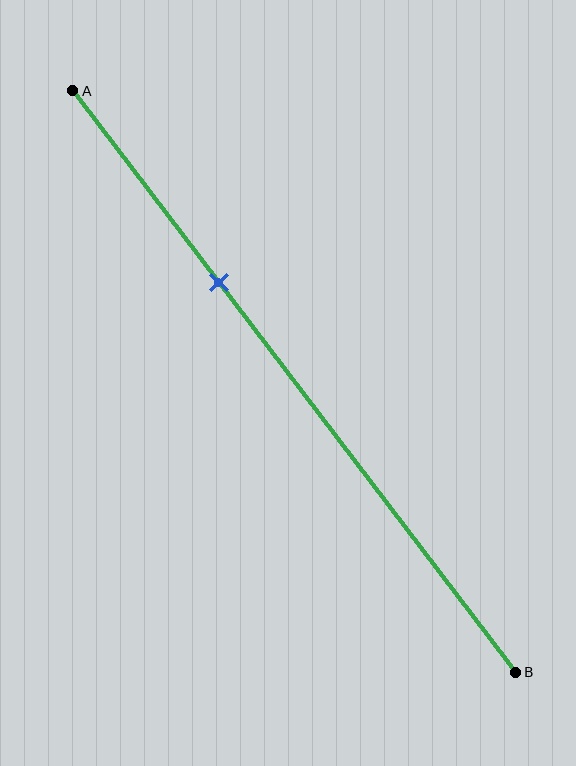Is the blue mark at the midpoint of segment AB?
No, the mark is at about 35% from A, not at the 50% midpoint.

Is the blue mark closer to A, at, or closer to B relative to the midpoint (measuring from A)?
The blue mark is closer to point A than the midpoint of segment AB.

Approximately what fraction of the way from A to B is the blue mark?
The blue mark is approximately 35% of the way from A to B.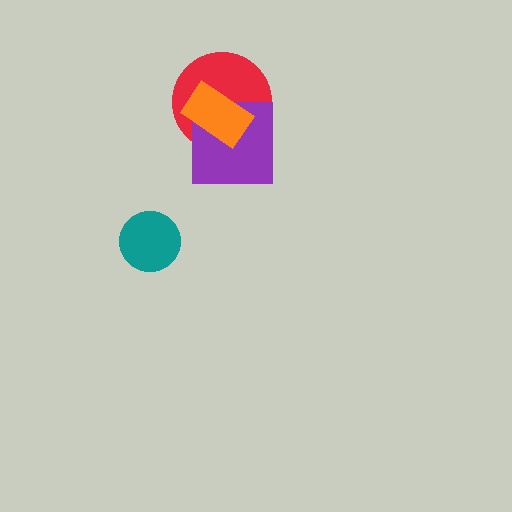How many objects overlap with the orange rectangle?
2 objects overlap with the orange rectangle.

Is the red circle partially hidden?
Yes, it is partially covered by another shape.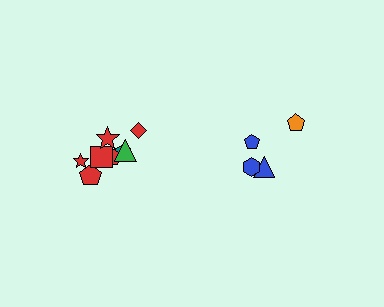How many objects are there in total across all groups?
There are 12 objects.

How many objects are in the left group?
There are 8 objects.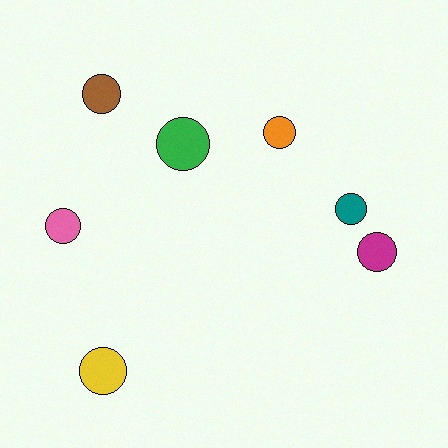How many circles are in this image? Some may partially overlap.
There are 7 circles.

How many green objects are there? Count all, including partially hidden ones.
There is 1 green object.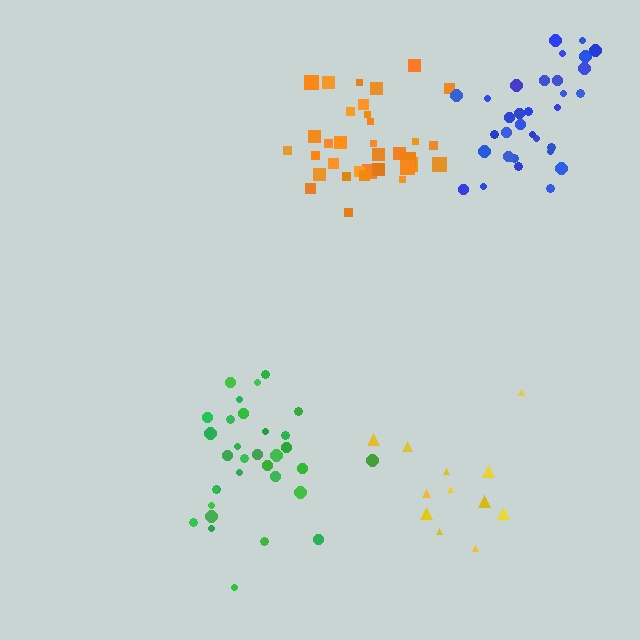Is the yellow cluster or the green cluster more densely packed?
Green.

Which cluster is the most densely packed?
Orange.